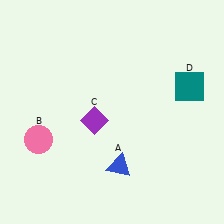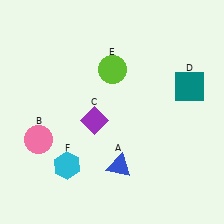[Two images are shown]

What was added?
A lime circle (E), a cyan hexagon (F) were added in Image 2.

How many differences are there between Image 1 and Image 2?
There are 2 differences between the two images.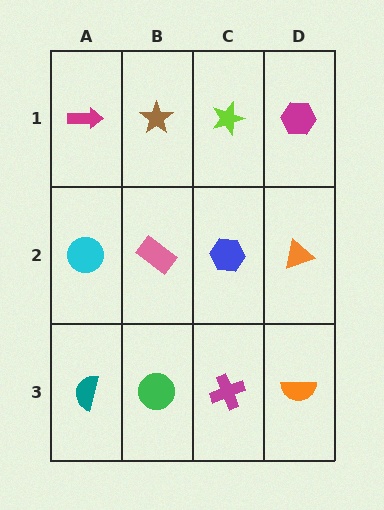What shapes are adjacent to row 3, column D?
An orange triangle (row 2, column D), a magenta cross (row 3, column C).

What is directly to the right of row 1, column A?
A brown star.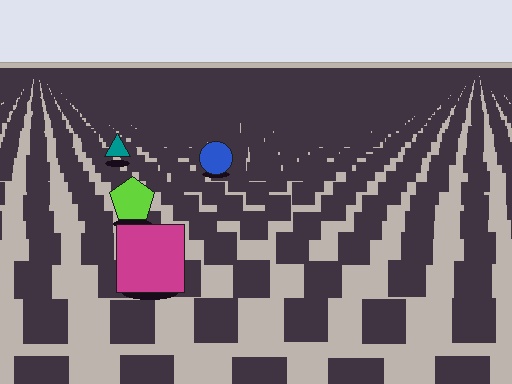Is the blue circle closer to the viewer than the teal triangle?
Yes. The blue circle is closer — you can tell from the texture gradient: the ground texture is coarser near it.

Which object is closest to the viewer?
The magenta square is closest. The texture marks near it are larger and more spread out.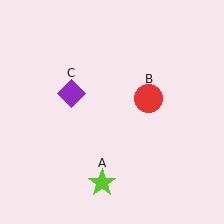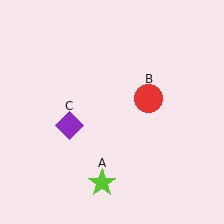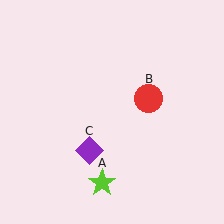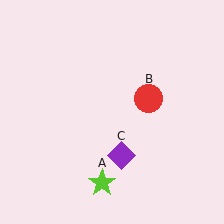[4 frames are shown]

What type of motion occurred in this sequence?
The purple diamond (object C) rotated counterclockwise around the center of the scene.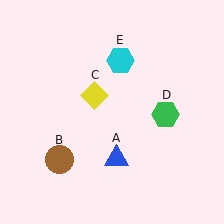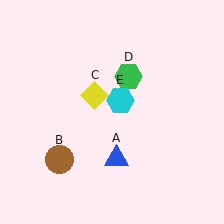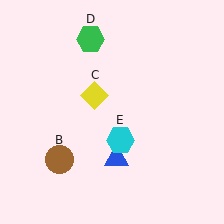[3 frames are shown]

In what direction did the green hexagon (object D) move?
The green hexagon (object D) moved up and to the left.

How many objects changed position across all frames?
2 objects changed position: green hexagon (object D), cyan hexagon (object E).